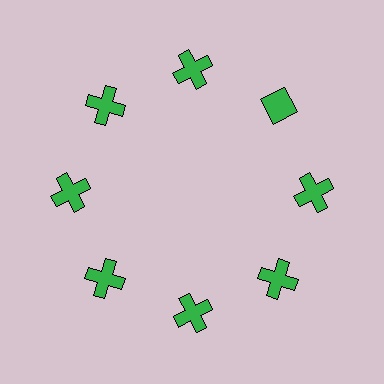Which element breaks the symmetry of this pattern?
The green diamond at roughly the 2 o'clock position breaks the symmetry. All other shapes are green crosses.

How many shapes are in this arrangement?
There are 8 shapes arranged in a ring pattern.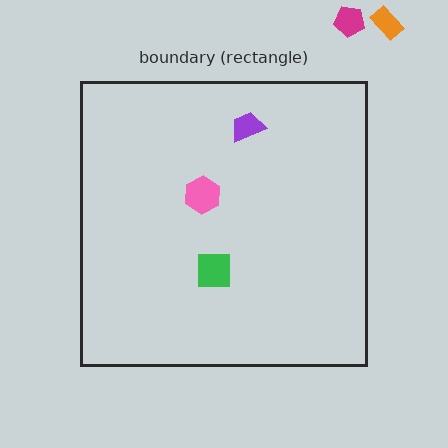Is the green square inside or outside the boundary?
Inside.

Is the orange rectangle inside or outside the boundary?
Outside.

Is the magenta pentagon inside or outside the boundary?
Outside.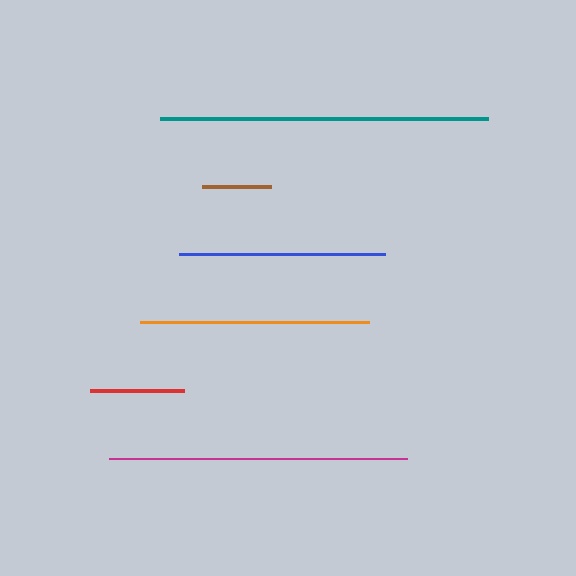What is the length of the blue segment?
The blue segment is approximately 206 pixels long.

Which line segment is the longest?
The teal line is the longest at approximately 328 pixels.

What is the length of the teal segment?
The teal segment is approximately 328 pixels long.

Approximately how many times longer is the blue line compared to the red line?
The blue line is approximately 2.2 times the length of the red line.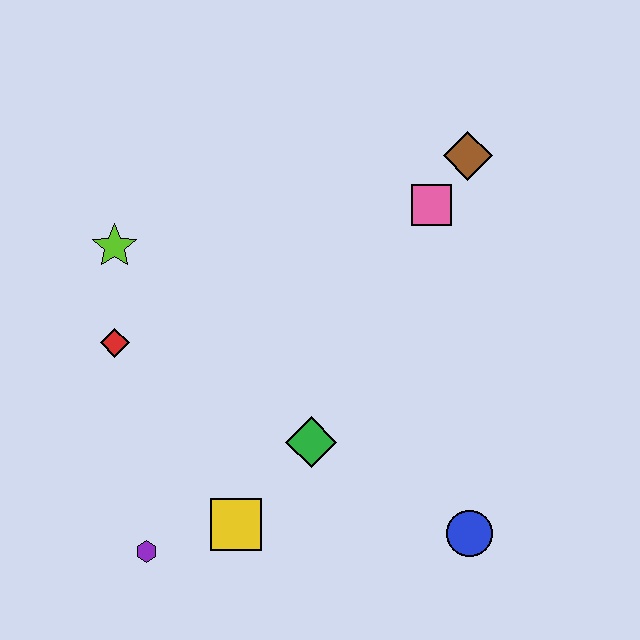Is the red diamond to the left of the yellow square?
Yes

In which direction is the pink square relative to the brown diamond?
The pink square is below the brown diamond.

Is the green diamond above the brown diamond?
No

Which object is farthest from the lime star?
The blue circle is farthest from the lime star.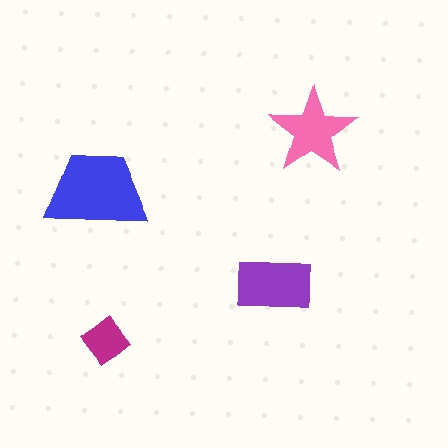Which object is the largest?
The blue trapezoid.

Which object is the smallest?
The magenta diamond.